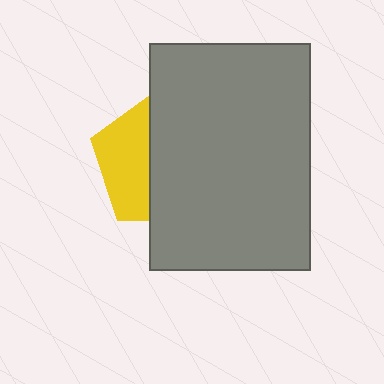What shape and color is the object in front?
The object in front is a gray rectangle.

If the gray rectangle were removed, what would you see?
You would see the complete yellow pentagon.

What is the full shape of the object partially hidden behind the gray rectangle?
The partially hidden object is a yellow pentagon.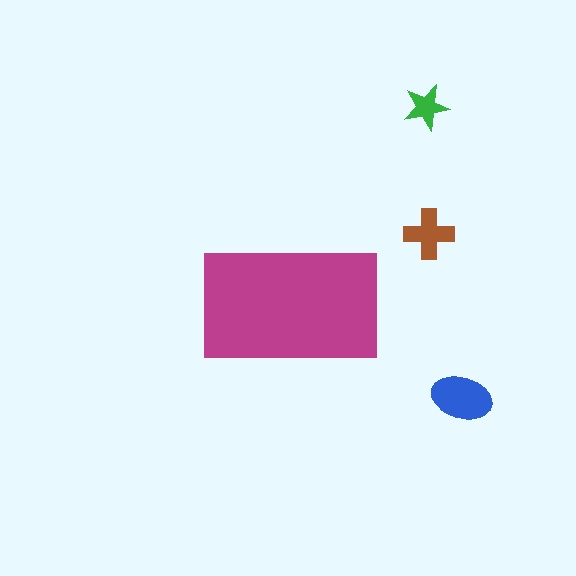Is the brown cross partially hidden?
No, the brown cross is fully visible.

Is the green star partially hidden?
No, the green star is fully visible.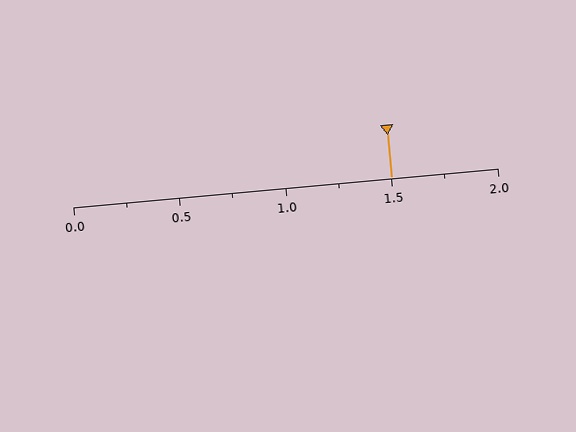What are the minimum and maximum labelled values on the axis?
The axis runs from 0.0 to 2.0.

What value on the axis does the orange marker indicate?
The marker indicates approximately 1.5.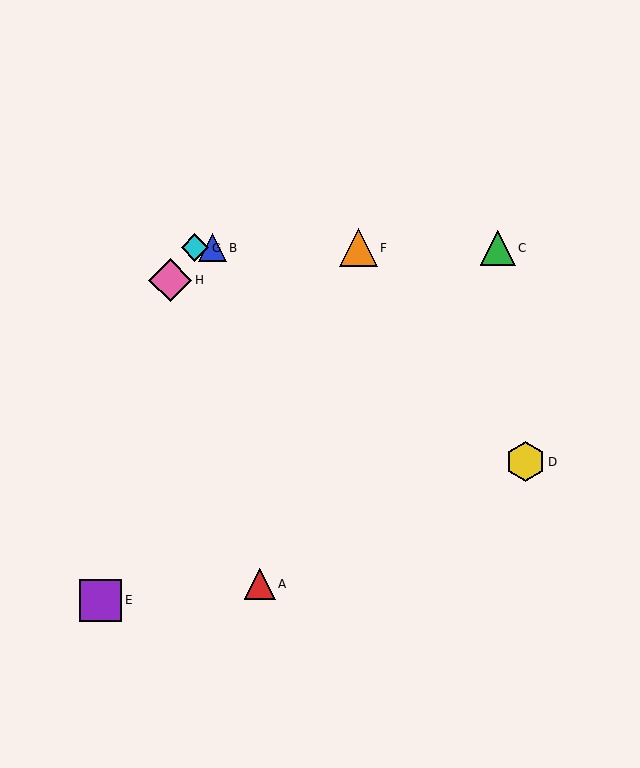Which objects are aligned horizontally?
Objects B, C, F, G are aligned horizontally.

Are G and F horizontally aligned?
Yes, both are at y≈248.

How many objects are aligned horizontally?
4 objects (B, C, F, G) are aligned horizontally.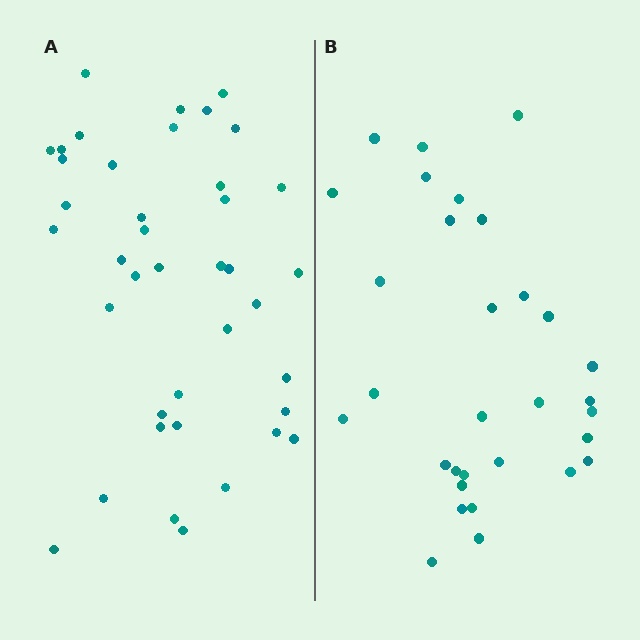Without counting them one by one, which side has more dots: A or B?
Region A (the left region) has more dots.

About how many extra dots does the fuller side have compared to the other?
Region A has roughly 8 or so more dots than region B.